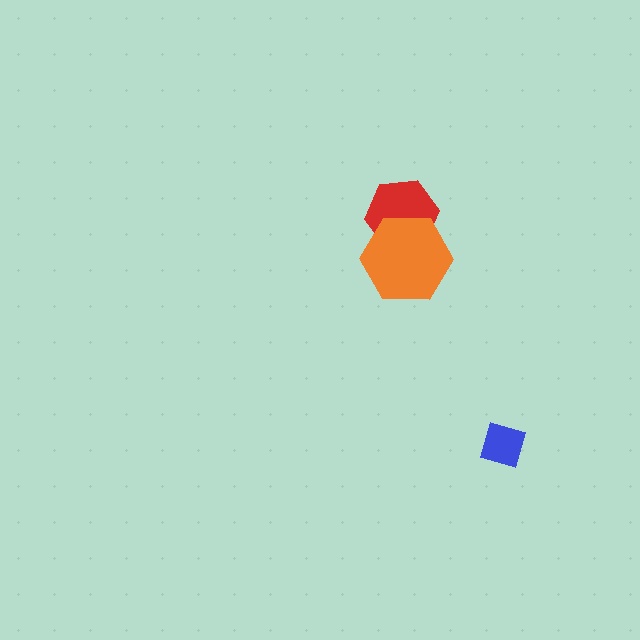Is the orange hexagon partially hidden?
No, no other shape covers it.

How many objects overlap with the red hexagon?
1 object overlaps with the red hexagon.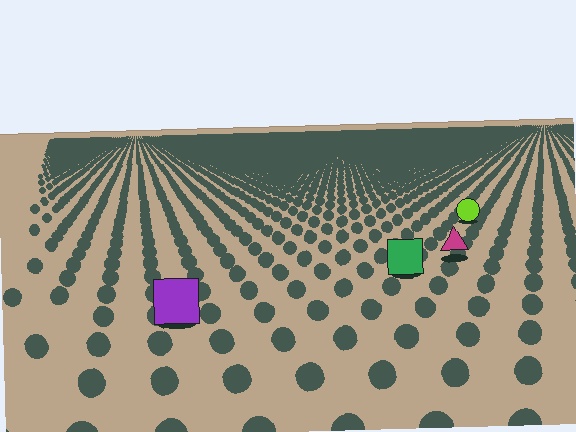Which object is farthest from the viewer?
The lime circle is farthest from the viewer. It appears smaller and the ground texture around it is denser.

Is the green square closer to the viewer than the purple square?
No. The purple square is closer — you can tell from the texture gradient: the ground texture is coarser near it.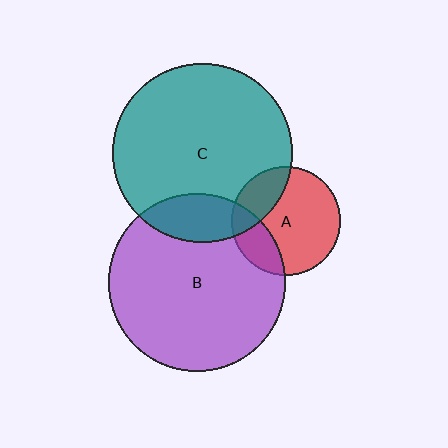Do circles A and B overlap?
Yes.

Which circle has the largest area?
Circle C (teal).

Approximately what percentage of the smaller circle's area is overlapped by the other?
Approximately 25%.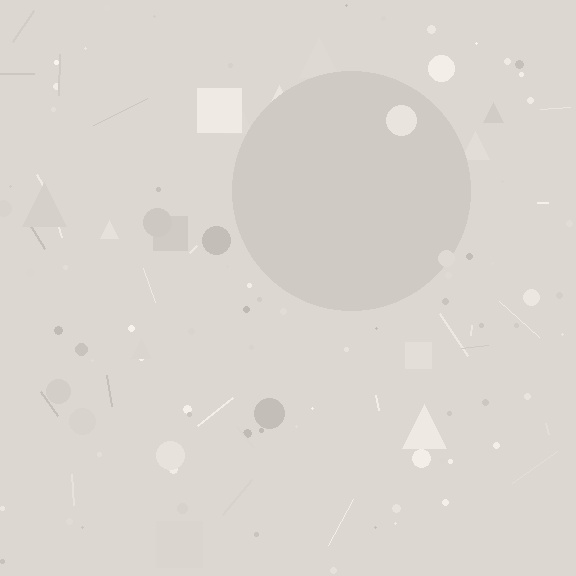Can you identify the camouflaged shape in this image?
The camouflaged shape is a circle.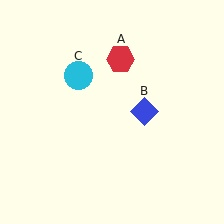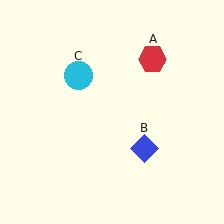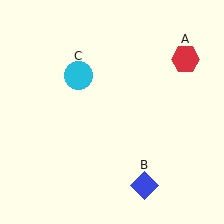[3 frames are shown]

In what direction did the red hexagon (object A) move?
The red hexagon (object A) moved right.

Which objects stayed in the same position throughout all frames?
Cyan circle (object C) remained stationary.